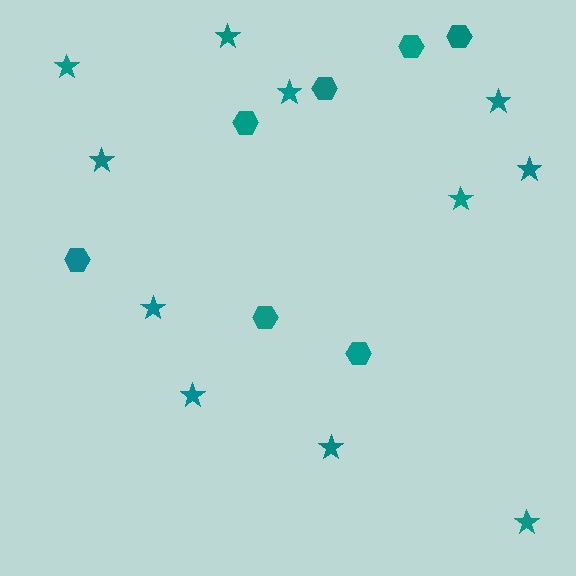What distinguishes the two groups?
There are 2 groups: one group of stars (11) and one group of hexagons (7).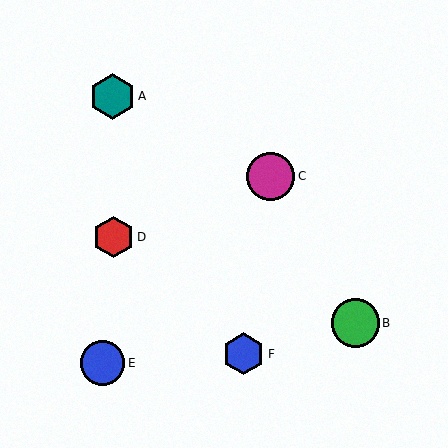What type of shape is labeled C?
Shape C is a magenta circle.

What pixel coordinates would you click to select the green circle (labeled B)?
Click at (355, 323) to select the green circle B.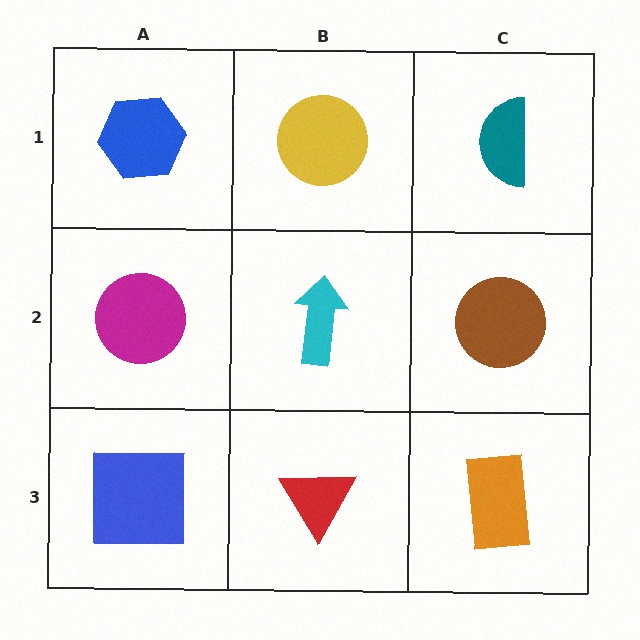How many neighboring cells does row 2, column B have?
4.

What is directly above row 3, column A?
A magenta circle.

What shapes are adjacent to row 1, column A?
A magenta circle (row 2, column A), a yellow circle (row 1, column B).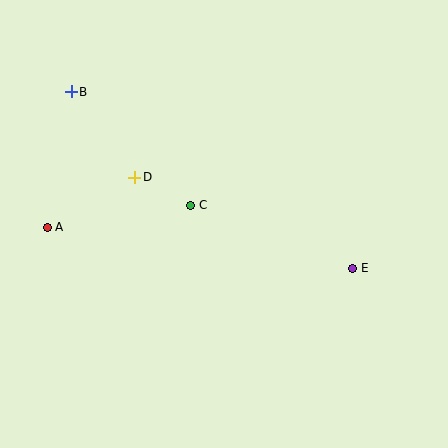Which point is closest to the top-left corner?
Point B is closest to the top-left corner.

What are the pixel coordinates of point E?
Point E is at (353, 268).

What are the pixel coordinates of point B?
Point B is at (71, 92).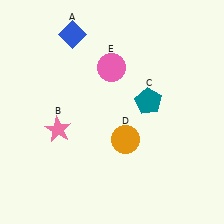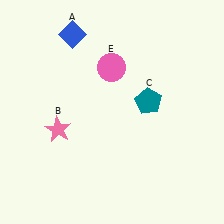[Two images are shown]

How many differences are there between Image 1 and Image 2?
There is 1 difference between the two images.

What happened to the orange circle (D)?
The orange circle (D) was removed in Image 2. It was in the bottom-right area of Image 1.